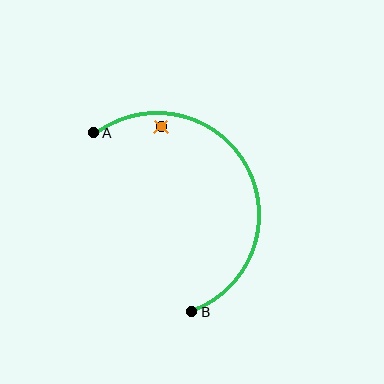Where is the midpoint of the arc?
The arc midpoint is the point on the curve farthest from the straight line joining A and B. It sits to the right of that line.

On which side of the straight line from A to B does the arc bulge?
The arc bulges to the right of the straight line connecting A and B.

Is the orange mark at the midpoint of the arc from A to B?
No — the orange mark does not lie on the arc at all. It sits slightly inside the curve.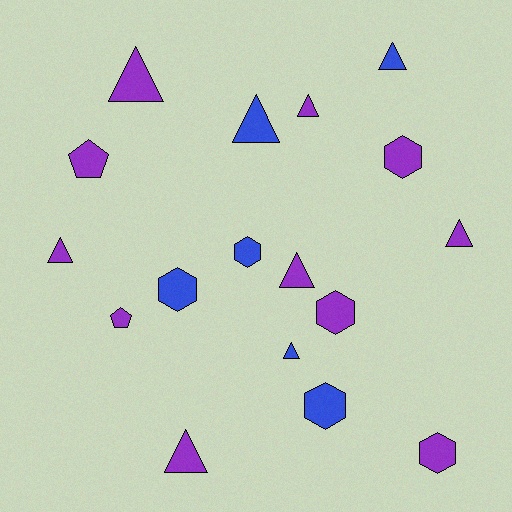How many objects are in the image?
There are 17 objects.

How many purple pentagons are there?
There are 2 purple pentagons.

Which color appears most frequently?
Purple, with 11 objects.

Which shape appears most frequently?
Triangle, with 9 objects.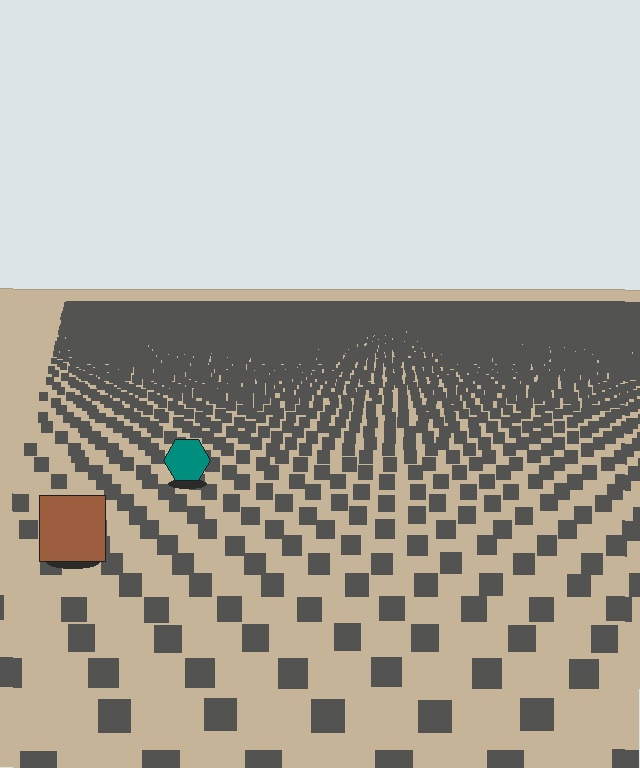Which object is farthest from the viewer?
The teal hexagon is farthest from the viewer. It appears smaller and the ground texture around it is denser.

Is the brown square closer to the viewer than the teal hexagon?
Yes. The brown square is closer — you can tell from the texture gradient: the ground texture is coarser near it.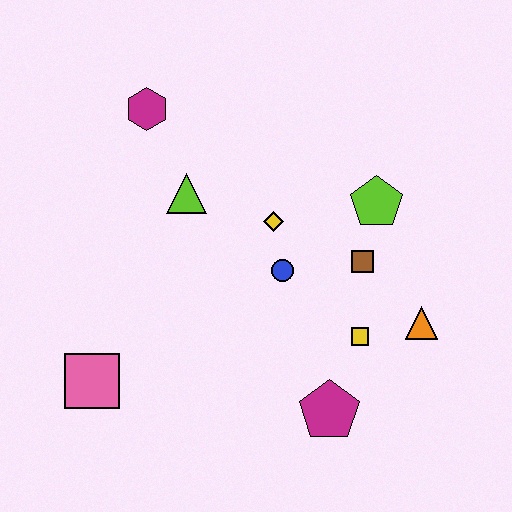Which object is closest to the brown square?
The lime pentagon is closest to the brown square.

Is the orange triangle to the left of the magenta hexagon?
No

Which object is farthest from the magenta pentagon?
The magenta hexagon is farthest from the magenta pentagon.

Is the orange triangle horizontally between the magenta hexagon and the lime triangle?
No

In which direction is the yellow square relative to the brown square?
The yellow square is below the brown square.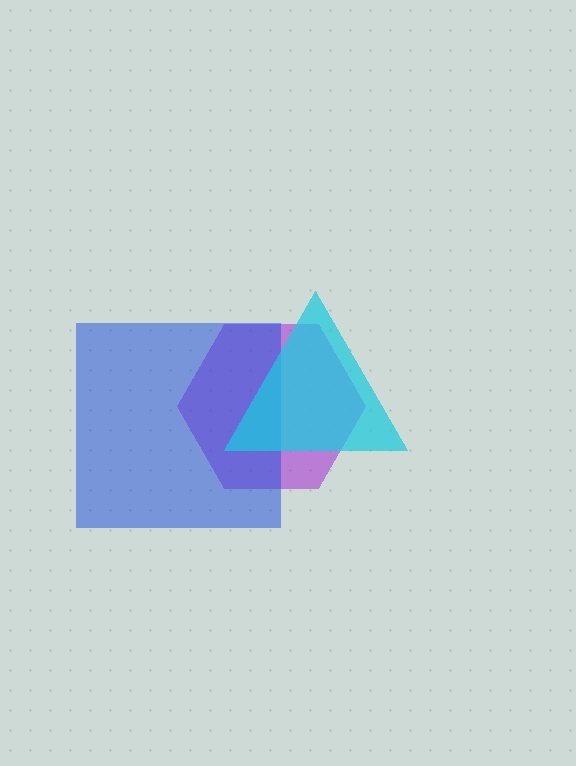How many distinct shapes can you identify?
There are 3 distinct shapes: a purple hexagon, a blue square, a cyan triangle.